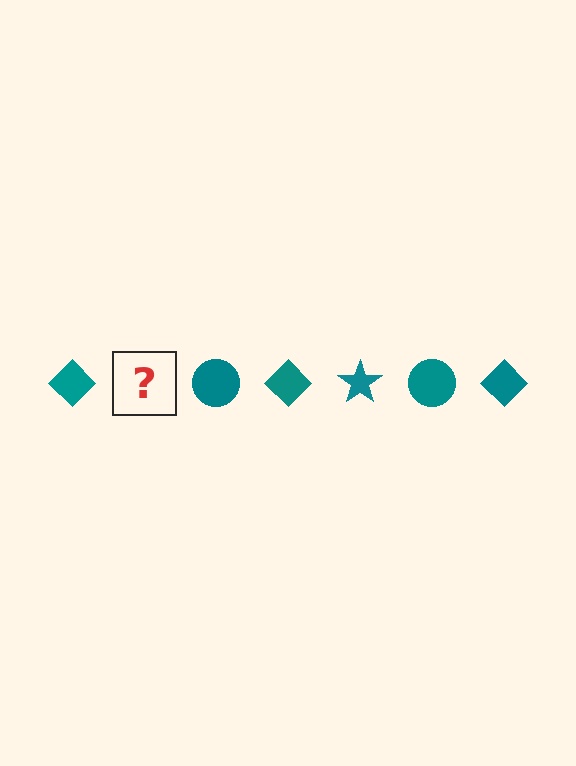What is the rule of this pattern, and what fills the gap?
The rule is that the pattern cycles through diamond, star, circle shapes in teal. The gap should be filled with a teal star.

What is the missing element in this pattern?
The missing element is a teal star.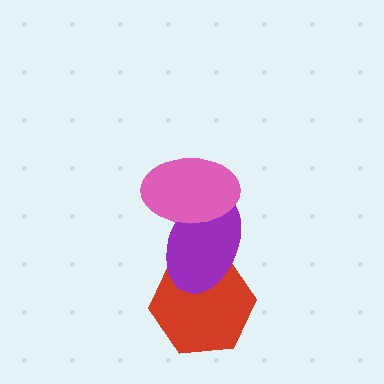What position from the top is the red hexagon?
The red hexagon is 3rd from the top.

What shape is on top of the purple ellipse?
The pink ellipse is on top of the purple ellipse.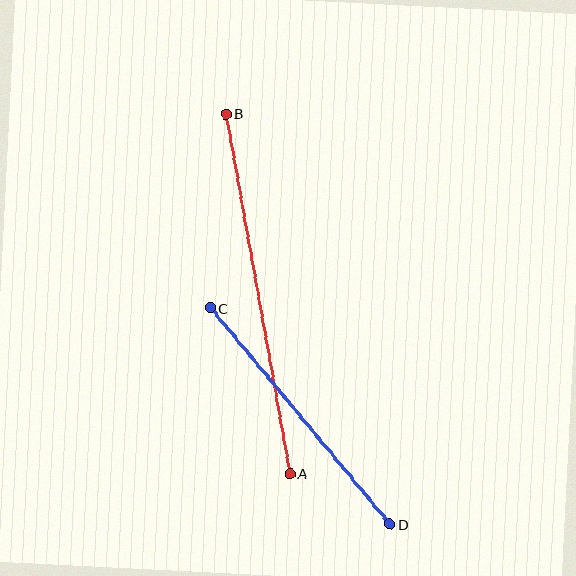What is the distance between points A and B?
The distance is approximately 366 pixels.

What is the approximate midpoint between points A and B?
The midpoint is at approximately (258, 294) pixels.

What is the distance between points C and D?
The distance is approximately 281 pixels.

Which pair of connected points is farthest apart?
Points A and B are farthest apart.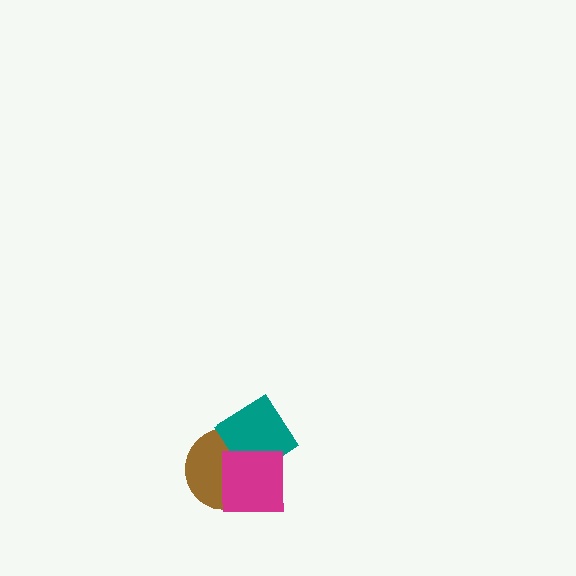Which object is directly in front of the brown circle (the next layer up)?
The teal diamond is directly in front of the brown circle.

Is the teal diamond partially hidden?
Yes, it is partially covered by another shape.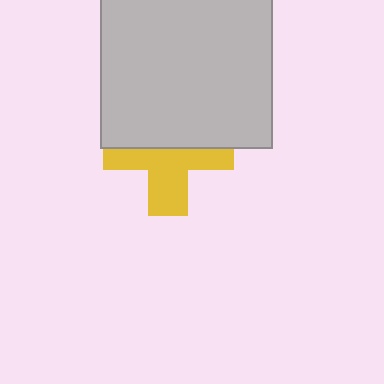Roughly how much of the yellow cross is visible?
About half of it is visible (roughly 50%).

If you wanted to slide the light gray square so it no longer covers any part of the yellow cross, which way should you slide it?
Slide it up — that is the most direct way to separate the two shapes.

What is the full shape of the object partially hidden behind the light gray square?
The partially hidden object is a yellow cross.